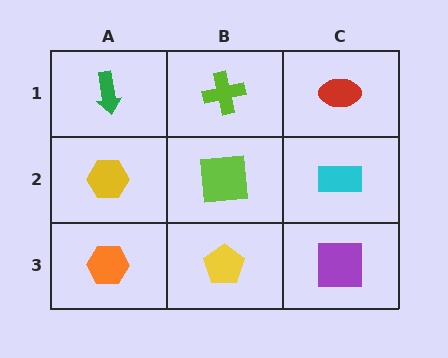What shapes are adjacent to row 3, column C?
A cyan rectangle (row 2, column C), a yellow pentagon (row 3, column B).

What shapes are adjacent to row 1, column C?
A cyan rectangle (row 2, column C), a lime cross (row 1, column B).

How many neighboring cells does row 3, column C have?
2.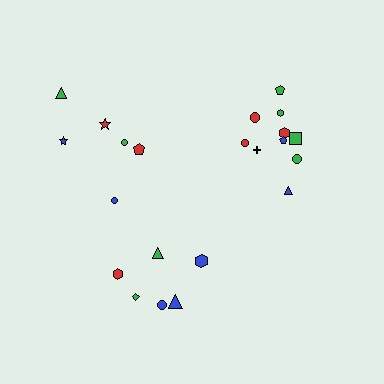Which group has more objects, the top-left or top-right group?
The top-right group.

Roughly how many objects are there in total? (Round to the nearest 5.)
Roughly 20 objects in total.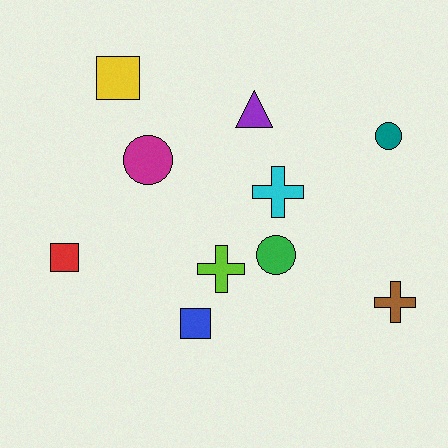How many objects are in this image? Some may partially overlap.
There are 10 objects.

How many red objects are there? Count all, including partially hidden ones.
There is 1 red object.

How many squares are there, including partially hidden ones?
There are 3 squares.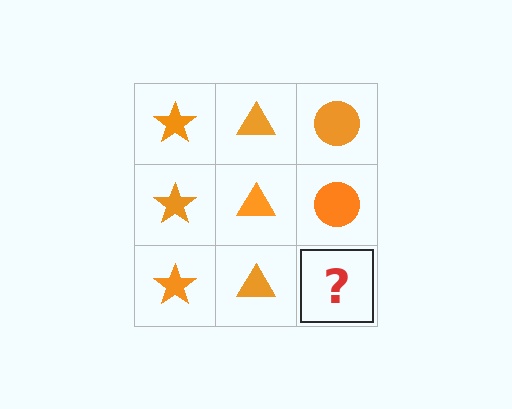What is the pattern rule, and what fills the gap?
The rule is that each column has a consistent shape. The gap should be filled with an orange circle.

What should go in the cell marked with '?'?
The missing cell should contain an orange circle.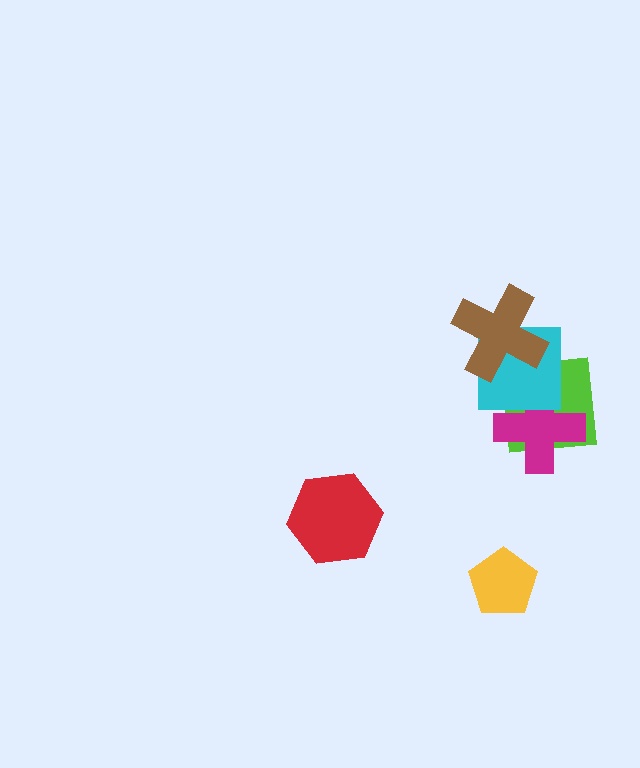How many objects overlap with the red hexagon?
0 objects overlap with the red hexagon.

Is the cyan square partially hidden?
Yes, it is partially covered by another shape.